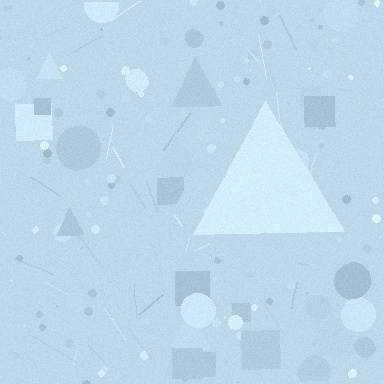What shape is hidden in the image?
A triangle is hidden in the image.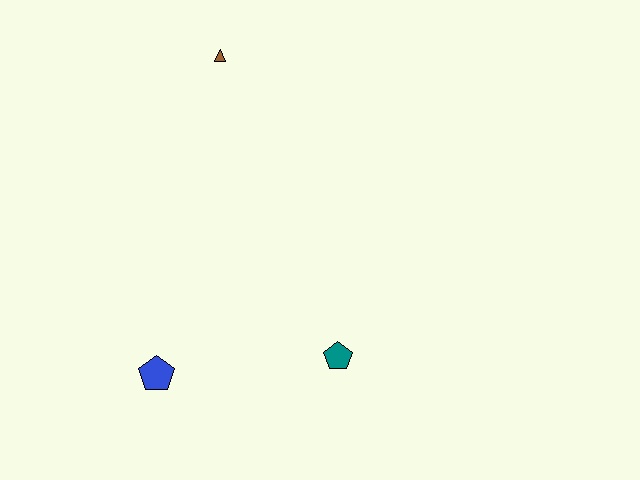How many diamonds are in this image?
There are no diamonds.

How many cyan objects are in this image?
There are no cyan objects.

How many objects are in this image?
There are 3 objects.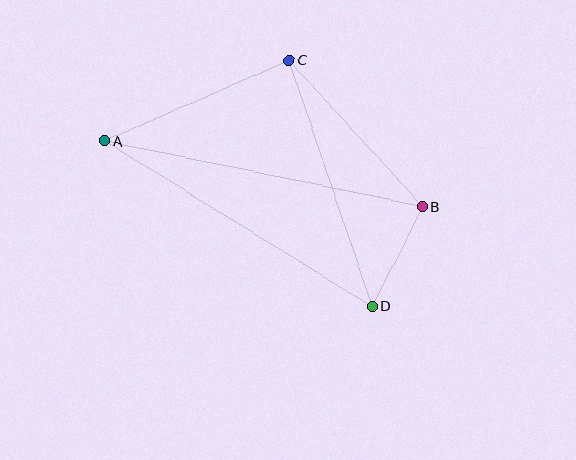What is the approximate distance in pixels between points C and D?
The distance between C and D is approximately 260 pixels.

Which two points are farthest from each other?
Points A and B are farthest from each other.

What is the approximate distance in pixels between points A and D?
The distance between A and D is approximately 314 pixels.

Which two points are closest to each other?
Points B and D are closest to each other.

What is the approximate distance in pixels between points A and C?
The distance between A and C is approximately 201 pixels.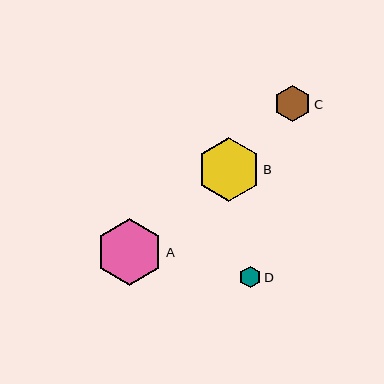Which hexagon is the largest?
Hexagon A is the largest with a size of approximately 67 pixels.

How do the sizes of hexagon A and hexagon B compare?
Hexagon A and hexagon B are approximately the same size.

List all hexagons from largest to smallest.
From largest to smallest: A, B, C, D.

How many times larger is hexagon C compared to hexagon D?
Hexagon C is approximately 1.7 times the size of hexagon D.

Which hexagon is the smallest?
Hexagon D is the smallest with a size of approximately 22 pixels.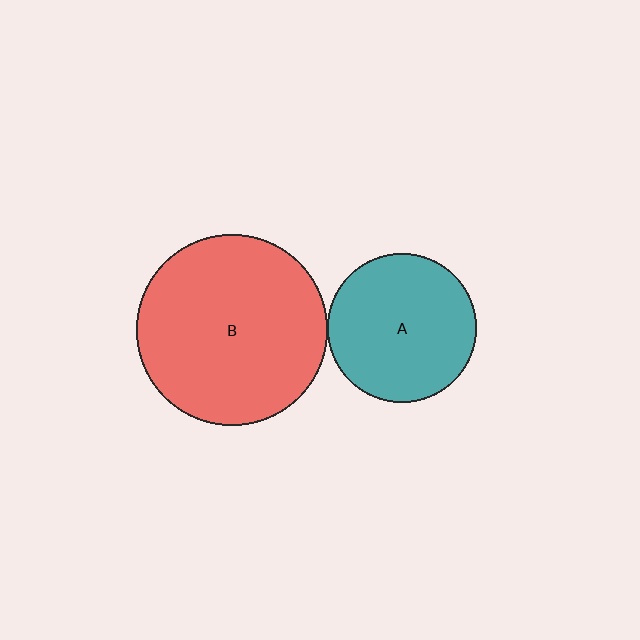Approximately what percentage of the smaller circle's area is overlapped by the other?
Approximately 5%.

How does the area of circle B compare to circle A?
Approximately 1.6 times.